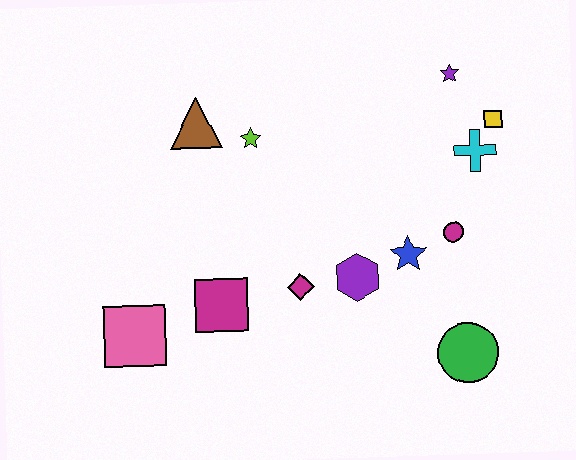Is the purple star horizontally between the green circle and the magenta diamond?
Yes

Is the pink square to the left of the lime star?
Yes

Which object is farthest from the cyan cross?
The pink square is farthest from the cyan cross.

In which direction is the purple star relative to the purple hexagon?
The purple star is above the purple hexagon.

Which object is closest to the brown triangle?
The lime star is closest to the brown triangle.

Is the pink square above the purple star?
No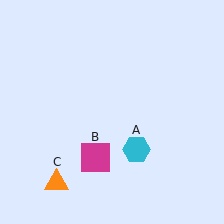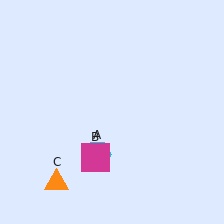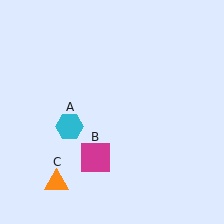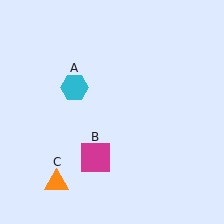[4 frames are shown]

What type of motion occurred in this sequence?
The cyan hexagon (object A) rotated clockwise around the center of the scene.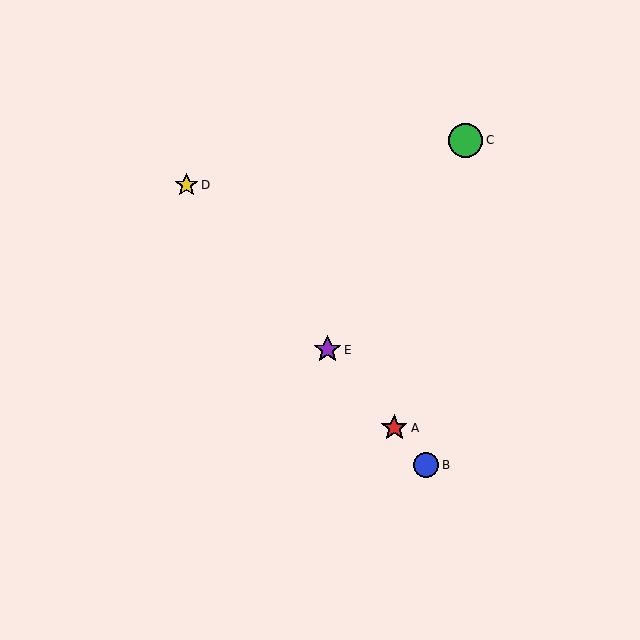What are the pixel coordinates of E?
Object E is at (327, 350).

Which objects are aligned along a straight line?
Objects A, B, D, E are aligned along a straight line.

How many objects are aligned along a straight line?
4 objects (A, B, D, E) are aligned along a straight line.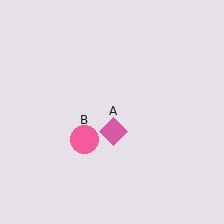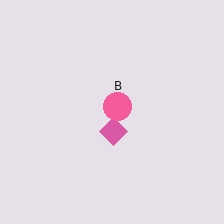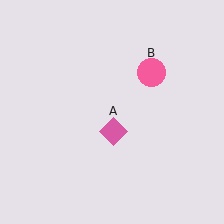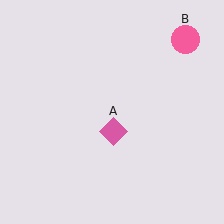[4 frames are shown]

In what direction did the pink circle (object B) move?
The pink circle (object B) moved up and to the right.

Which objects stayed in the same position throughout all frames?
Pink diamond (object A) remained stationary.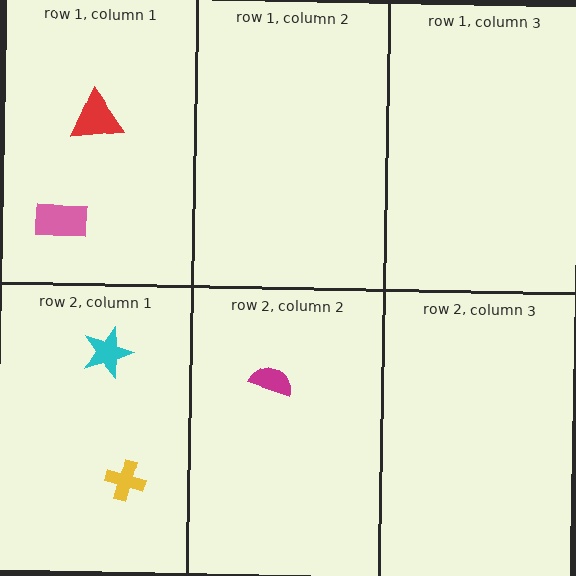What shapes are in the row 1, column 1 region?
The red triangle, the pink rectangle.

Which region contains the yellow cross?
The row 2, column 1 region.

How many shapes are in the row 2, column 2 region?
1.